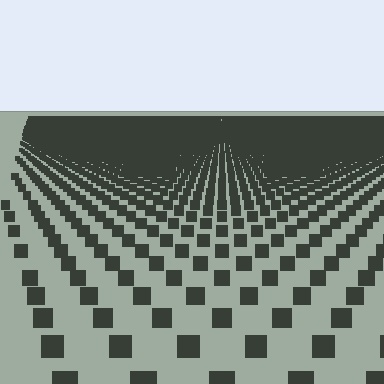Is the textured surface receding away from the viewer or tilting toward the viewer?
The surface is receding away from the viewer. Texture elements get smaller and denser toward the top.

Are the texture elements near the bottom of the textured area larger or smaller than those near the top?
Larger. Near the bottom, elements are closer to the viewer and appear at a bigger on-screen size.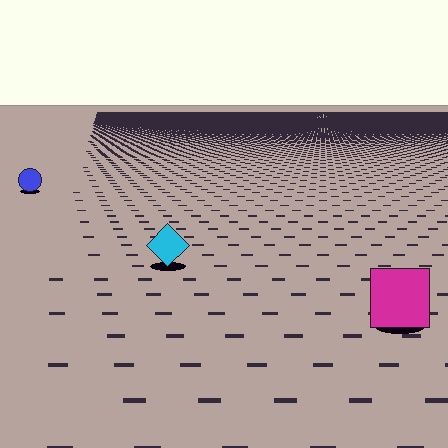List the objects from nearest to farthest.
From nearest to farthest: the magenta square, the cyan diamond, the blue circle.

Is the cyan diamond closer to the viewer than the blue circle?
Yes. The cyan diamond is closer — you can tell from the texture gradient: the ground texture is coarser near it.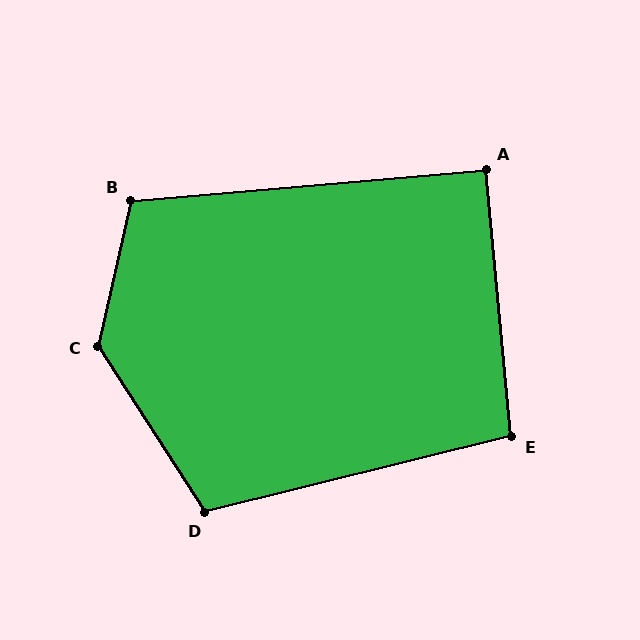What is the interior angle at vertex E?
Approximately 99 degrees (obtuse).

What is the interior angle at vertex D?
Approximately 109 degrees (obtuse).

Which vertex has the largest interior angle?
C, at approximately 134 degrees.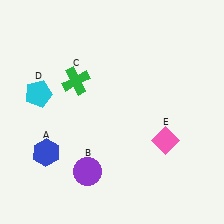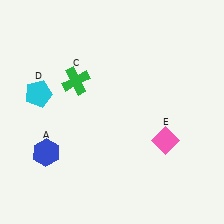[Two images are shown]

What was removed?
The purple circle (B) was removed in Image 2.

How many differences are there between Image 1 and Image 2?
There is 1 difference between the two images.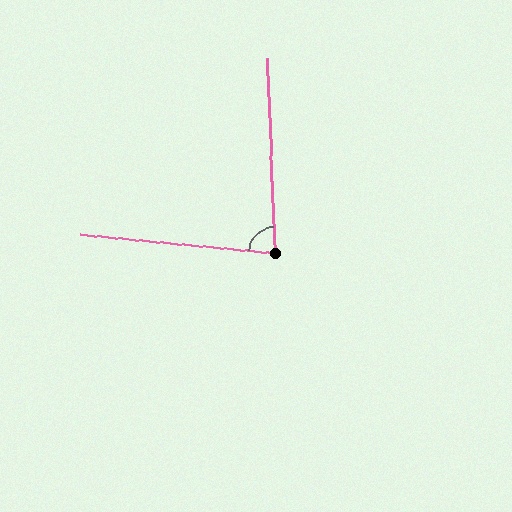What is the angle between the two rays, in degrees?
Approximately 82 degrees.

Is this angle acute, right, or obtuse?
It is acute.